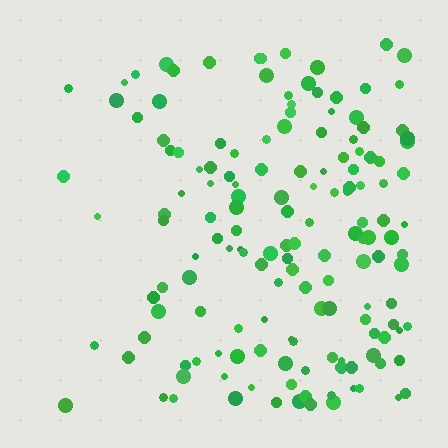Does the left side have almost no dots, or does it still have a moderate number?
Still a moderate number, just noticeably fewer than the right.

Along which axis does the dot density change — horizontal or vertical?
Horizontal.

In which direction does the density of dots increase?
From left to right, with the right side densest.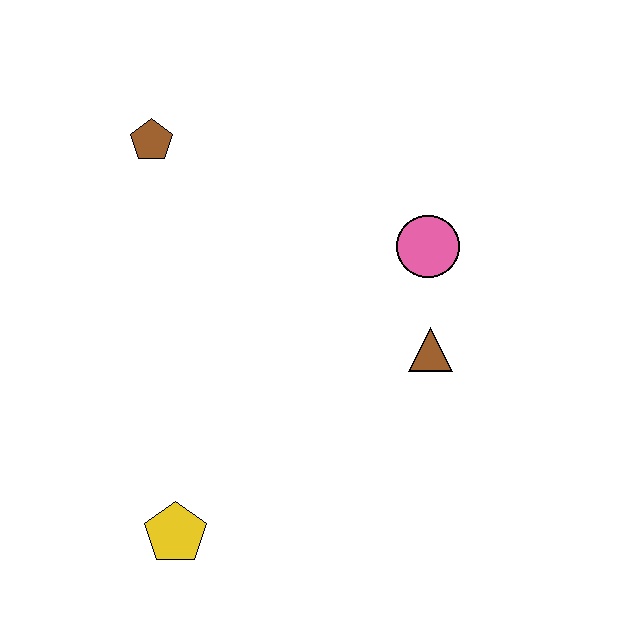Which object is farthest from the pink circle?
The yellow pentagon is farthest from the pink circle.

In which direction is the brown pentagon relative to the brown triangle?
The brown pentagon is to the left of the brown triangle.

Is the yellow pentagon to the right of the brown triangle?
No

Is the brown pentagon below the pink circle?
No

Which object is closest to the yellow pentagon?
The brown triangle is closest to the yellow pentagon.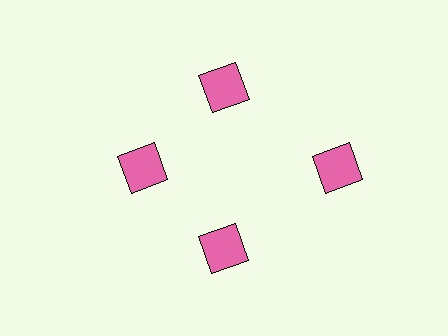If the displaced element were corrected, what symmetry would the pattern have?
It would have 4-fold rotational symmetry — the pattern would map onto itself every 90 degrees.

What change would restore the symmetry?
The symmetry would be restored by moving it inward, back onto the ring so that all 4 squares sit at equal angles and equal distance from the center.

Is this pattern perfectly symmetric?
No. The 4 pink squares are arranged in a ring, but one element near the 3 o'clock position is pushed outward from the center, breaking the 4-fold rotational symmetry.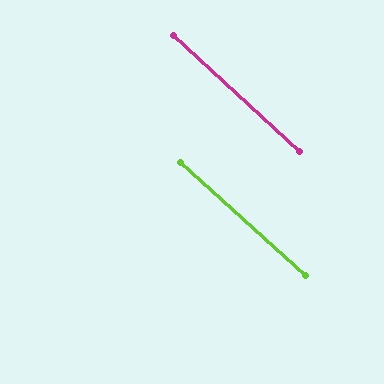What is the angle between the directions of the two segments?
Approximately 0 degrees.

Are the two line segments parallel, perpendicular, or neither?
Parallel — their directions differ by only 0.5°.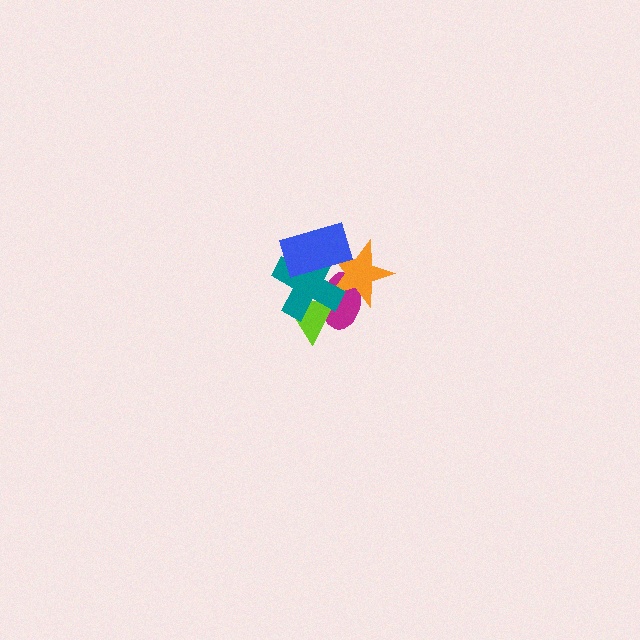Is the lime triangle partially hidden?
Yes, it is partially covered by another shape.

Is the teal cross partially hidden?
Yes, it is partially covered by another shape.